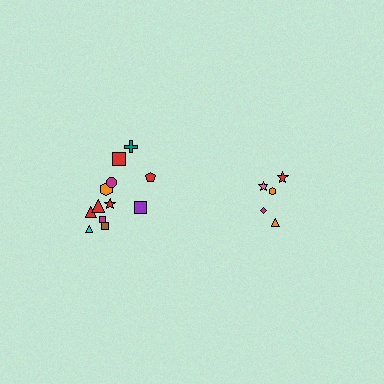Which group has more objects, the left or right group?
The left group.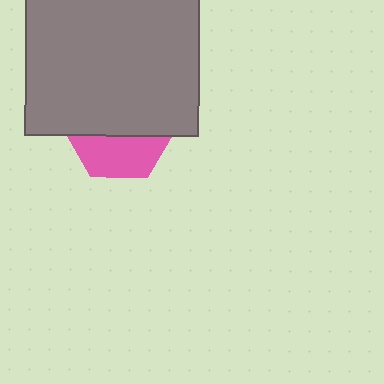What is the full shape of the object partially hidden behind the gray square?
The partially hidden object is a pink hexagon.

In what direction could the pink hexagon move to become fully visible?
The pink hexagon could move down. That would shift it out from behind the gray square entirely.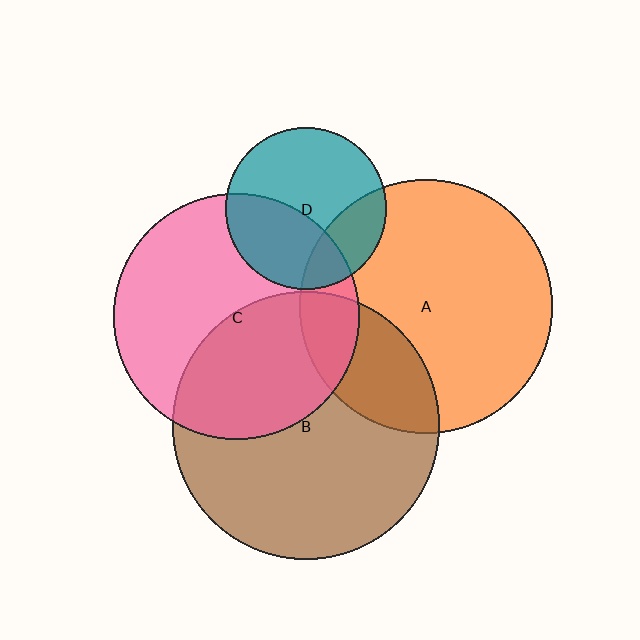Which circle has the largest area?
Circle B (brown).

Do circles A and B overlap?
Yes.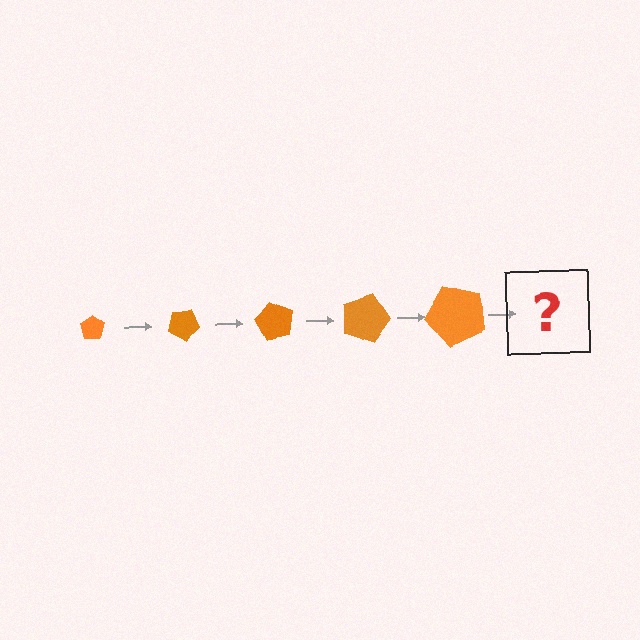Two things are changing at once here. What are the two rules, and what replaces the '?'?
The two rules are that the pentagon grows larger each step and it rotates 30 degrees each step. The '?' should be a pentagon, larger than the previous one and rotated 150 degrees from the start.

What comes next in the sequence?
The next element should be a pentagon, larger than the previous one and rotated 150 degrees from the start.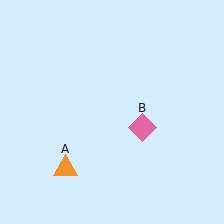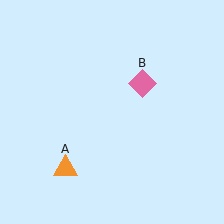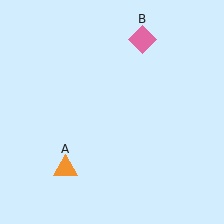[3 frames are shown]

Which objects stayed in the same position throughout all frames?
Orange triangle (object A) remained stationary.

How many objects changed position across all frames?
1 object changed position: pink diamond (object B).